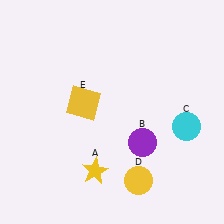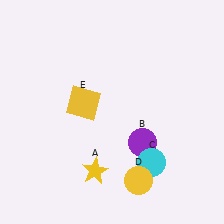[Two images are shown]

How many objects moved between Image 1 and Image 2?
1 object moved between the two images.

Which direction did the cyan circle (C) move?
The cyan circle (C) moved down.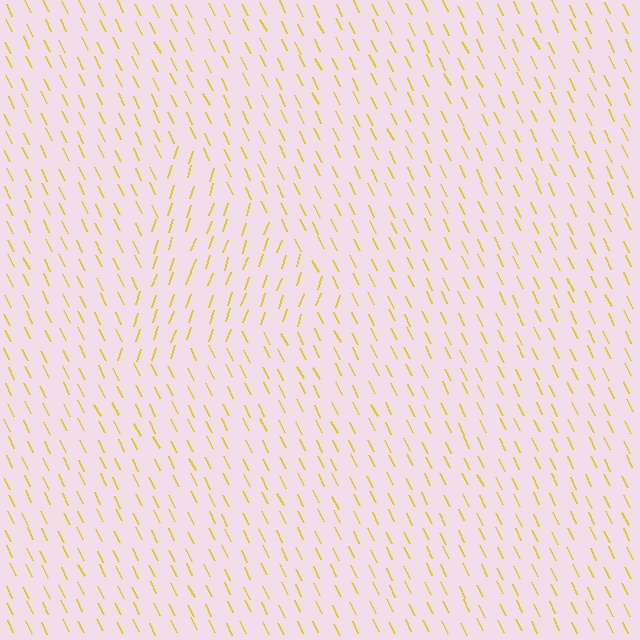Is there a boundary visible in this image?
Yes, there is a texture boundary formed by a change in line orientation.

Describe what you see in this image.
The image is filled with small yellow line segments. A triangle region in the image has lines oriented differently from the surrounding lines, creating a visible texture boundary.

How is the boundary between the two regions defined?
The boundary is defined purely by a change in line orientation (approximately 45 degrees difference). All lines are the same color and thickness.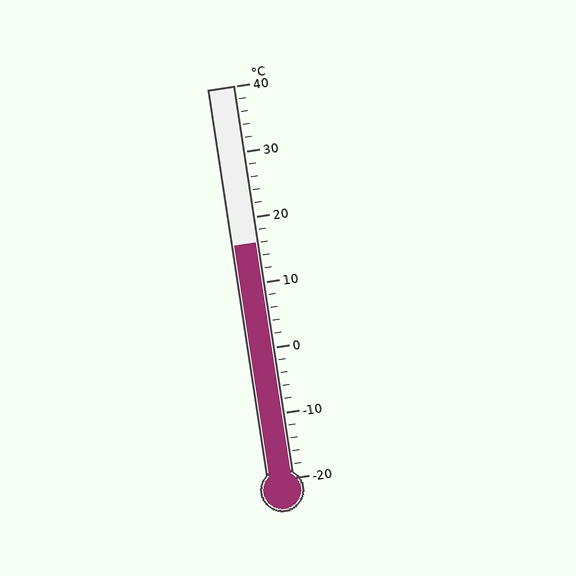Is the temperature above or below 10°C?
The temperature is above 10°C.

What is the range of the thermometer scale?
The thermometer scale ranges from -20°C to 40°C.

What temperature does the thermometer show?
The thermometer shows approximately 16°C.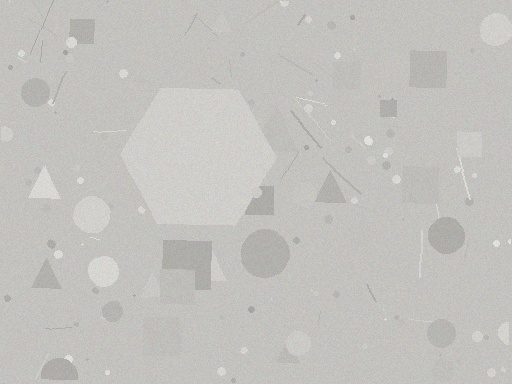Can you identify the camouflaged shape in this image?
The camouflaged shape is a hexagon.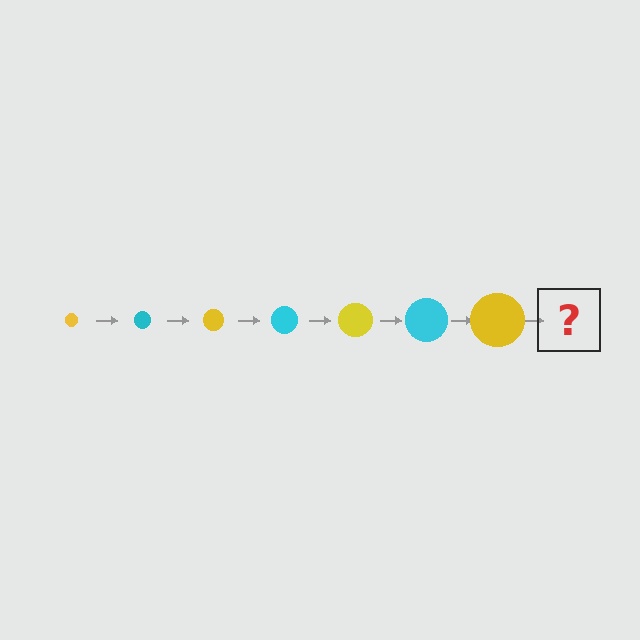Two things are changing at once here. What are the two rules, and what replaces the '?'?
The two rules are that the circle grows larger each step and the color cycles through yellow and cyan. The '?' should be a cyan circle, larger than the previous one.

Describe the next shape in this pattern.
It should be a cyan circle, larger than the previous one.